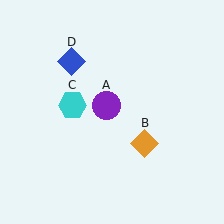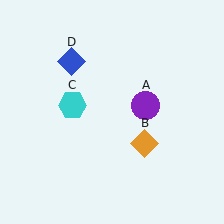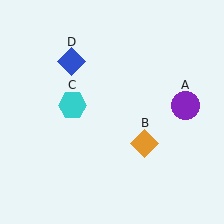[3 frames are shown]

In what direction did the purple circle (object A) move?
The purple circle (object A) moved right.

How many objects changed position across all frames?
1 object changed position: purple circle (object A).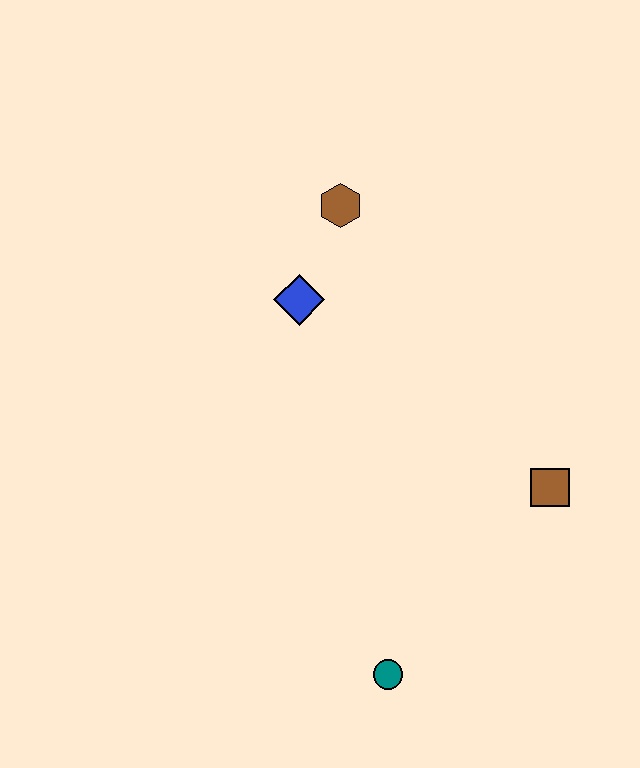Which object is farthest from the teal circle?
The brown hexagon is farthest from the teal circle.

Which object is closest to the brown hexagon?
The blue diamond is closest to the brown hexagon.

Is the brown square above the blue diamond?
No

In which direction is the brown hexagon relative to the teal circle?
The brown hexagon is above the teal circle.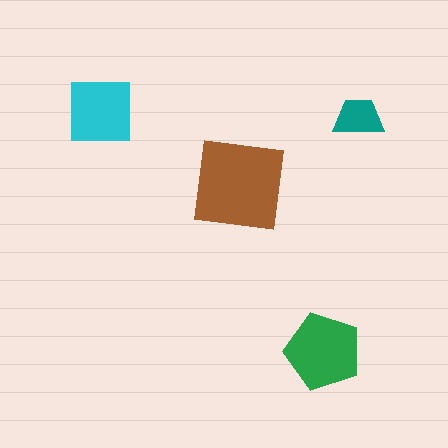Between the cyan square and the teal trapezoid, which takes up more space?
The cyan square.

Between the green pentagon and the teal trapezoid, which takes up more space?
The green pentagon.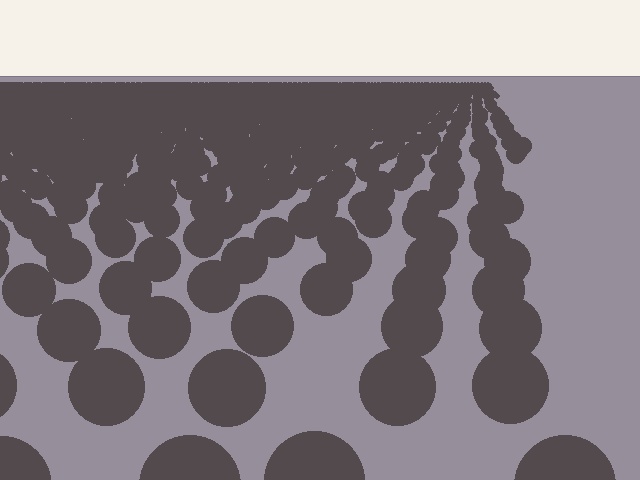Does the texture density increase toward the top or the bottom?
Density increases toward the top.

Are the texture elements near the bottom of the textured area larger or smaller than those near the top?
Larger. Near the bottom, elements are closer to the viewer and appear at a bigger on-screen size.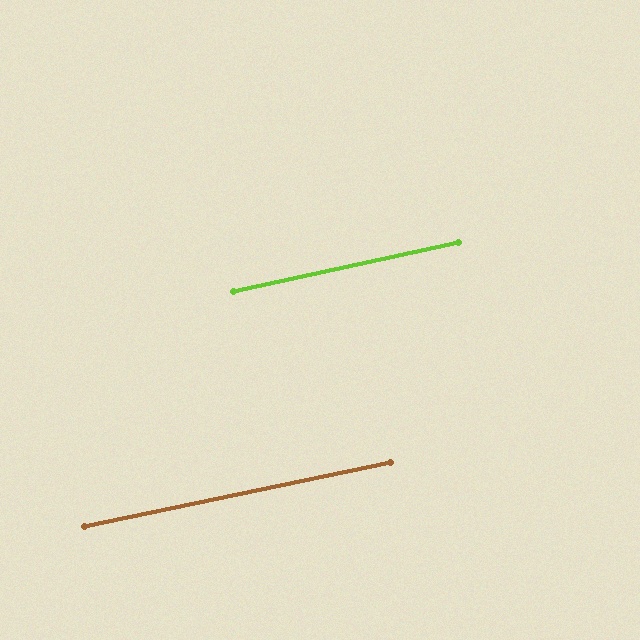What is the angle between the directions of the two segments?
Approximately 1 degree.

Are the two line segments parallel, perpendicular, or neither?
Parallel — their directions differ by only 0.7°.